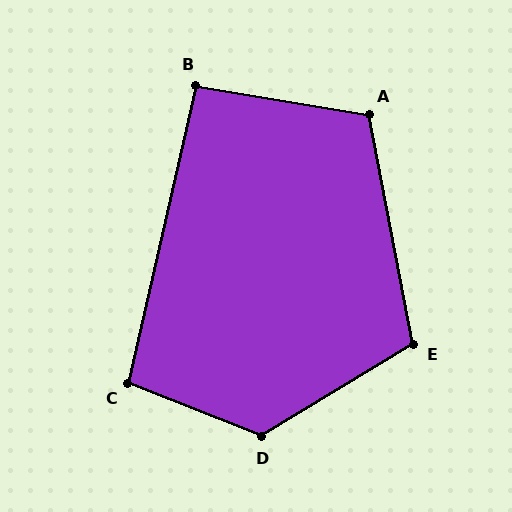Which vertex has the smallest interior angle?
B, at approximately 93 degrees.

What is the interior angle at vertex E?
Approximately 110 degrees (obtuse).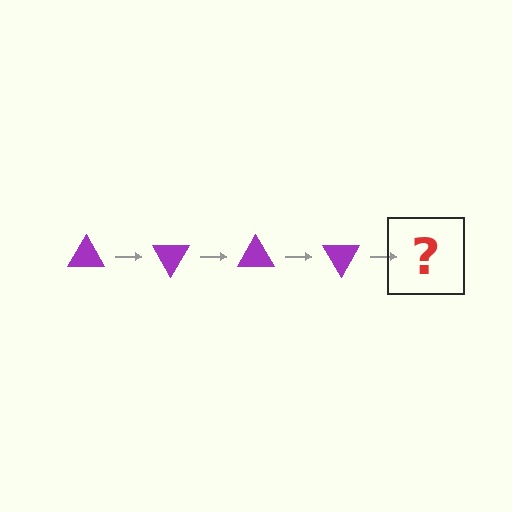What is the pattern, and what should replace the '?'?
The pattern is that the triangle rotates 60 degrees each step. The '?' should be a purple triangle rotated 240 degrees.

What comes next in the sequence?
The next element should be a purple triangle rotated 240 degrees.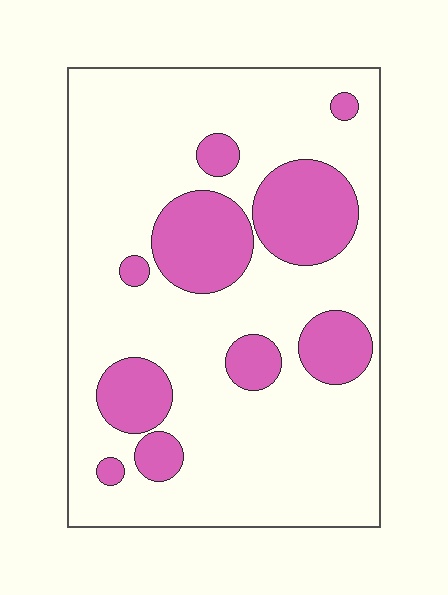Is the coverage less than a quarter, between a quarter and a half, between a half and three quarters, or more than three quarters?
Less than a quarter.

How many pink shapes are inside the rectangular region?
10.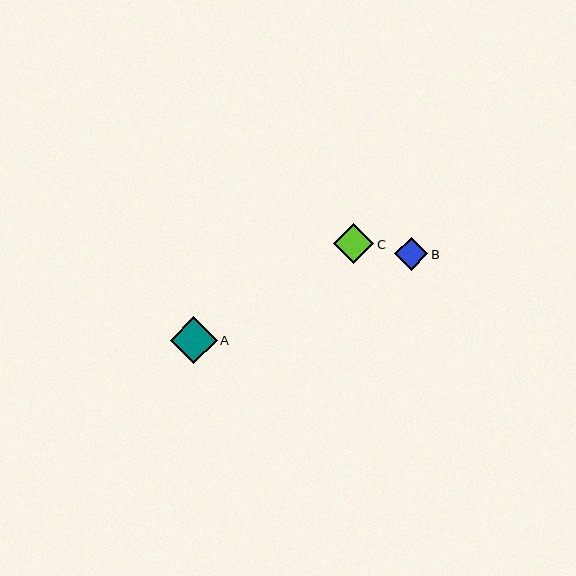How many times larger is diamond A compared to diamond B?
Diamond A is approximately 1.4 times the size of diamond B.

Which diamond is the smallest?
Diamond B is the smallest with a size of approximately 33 pixels.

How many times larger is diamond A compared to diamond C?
Diamond A is approximately 1.2 times the size of diamond C.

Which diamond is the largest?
Diamond A is the largest with a size of approximately 47 pixels.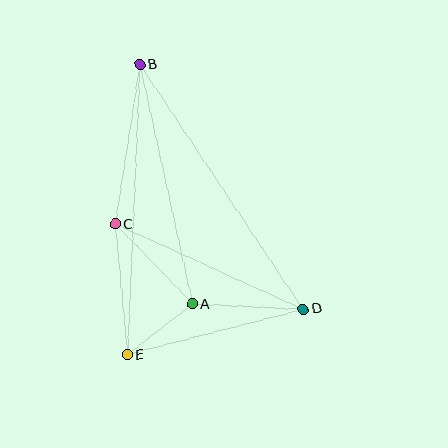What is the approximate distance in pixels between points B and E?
The distance between B and E is approximately 290 pixels.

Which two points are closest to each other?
Points A and E are closest to each other.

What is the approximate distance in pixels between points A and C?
The distance between A and C is approximately 111 pixels.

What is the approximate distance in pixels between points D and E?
The distance between D and E is approximately 182 pixels.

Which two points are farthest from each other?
Points B and D are farthest from each other.